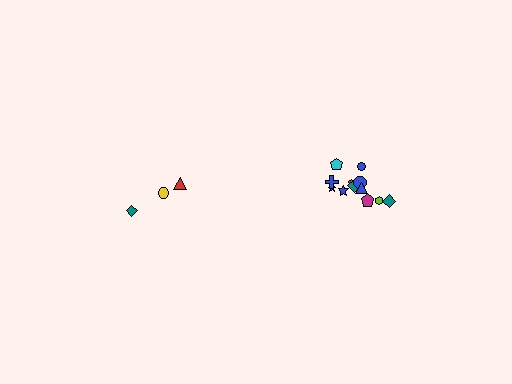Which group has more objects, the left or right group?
The right group.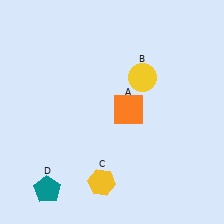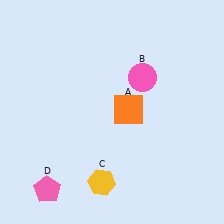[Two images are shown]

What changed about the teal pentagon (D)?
In Image 1, D is teal. In Image 2, it changed to pink.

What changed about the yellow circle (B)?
In Image 1, B is yellow. In Image 2, it changed to pink.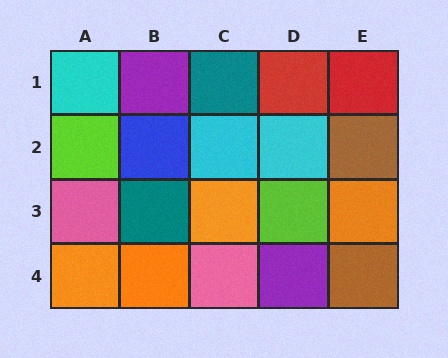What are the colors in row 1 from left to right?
Cyan, purple, teal, red, red.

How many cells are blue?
1 cell is blue.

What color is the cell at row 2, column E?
Brown.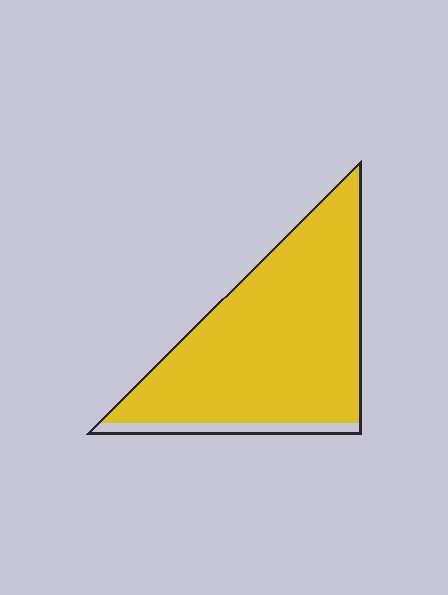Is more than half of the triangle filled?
Yes.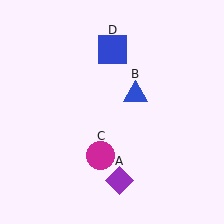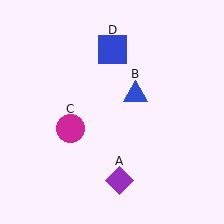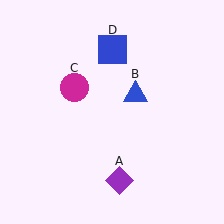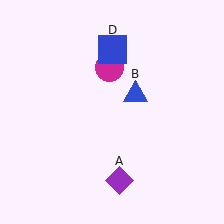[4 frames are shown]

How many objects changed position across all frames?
1 object changed position: magenta circle (object C).